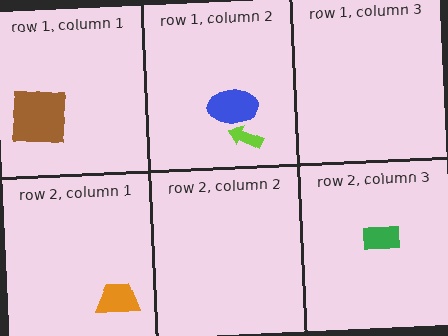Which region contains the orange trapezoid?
The row 2, column 1 region.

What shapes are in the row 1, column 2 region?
The lime arrow, the blue ellipse.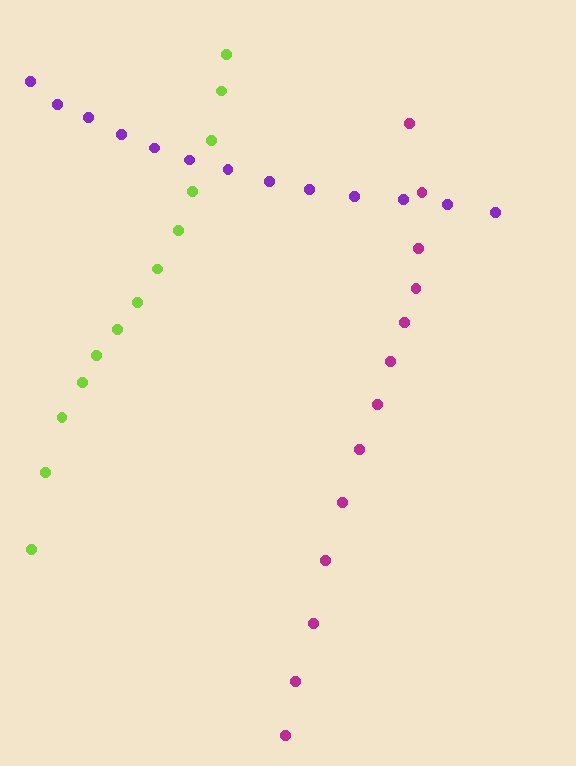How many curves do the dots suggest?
There are 3 distinct paths.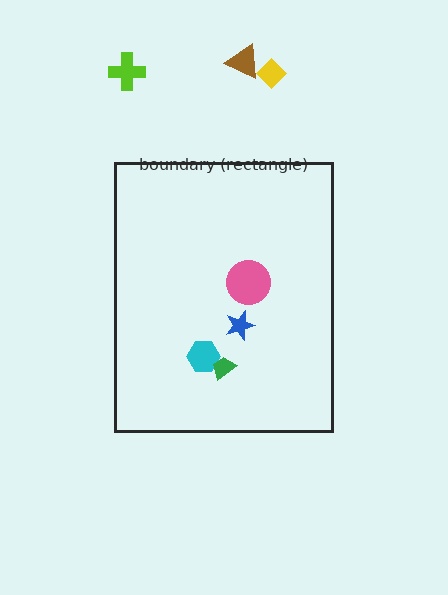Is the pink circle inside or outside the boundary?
Inside.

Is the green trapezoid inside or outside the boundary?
Inside.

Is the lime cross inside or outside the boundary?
Outside.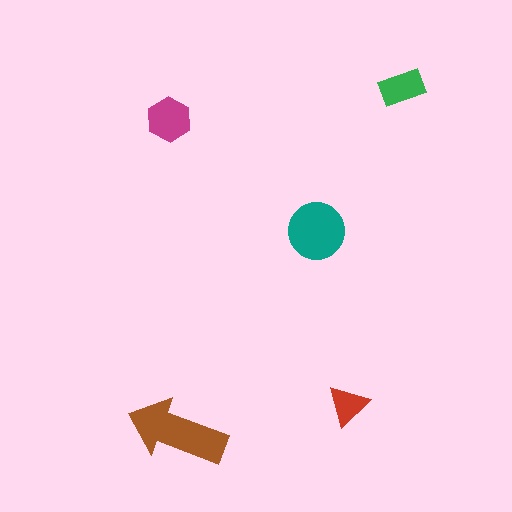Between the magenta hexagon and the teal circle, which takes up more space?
The teal circle.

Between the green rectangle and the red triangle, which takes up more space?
The green rectangle.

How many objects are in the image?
There are 5 objects in the image.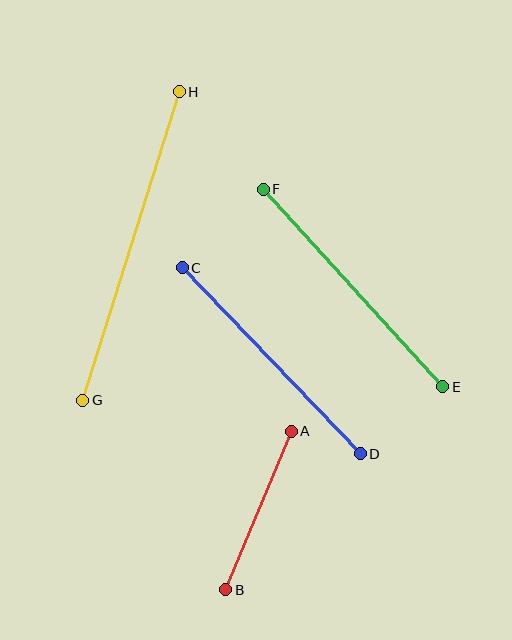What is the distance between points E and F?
The distance is approximately 267 pixels.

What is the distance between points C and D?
The distance is approximately 257 pixels.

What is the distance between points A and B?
The distance is approximately 171 pixels.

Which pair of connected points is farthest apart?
Points G and H are farthest apart.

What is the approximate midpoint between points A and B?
The midpoint is at approximately (259, 510) pixels.